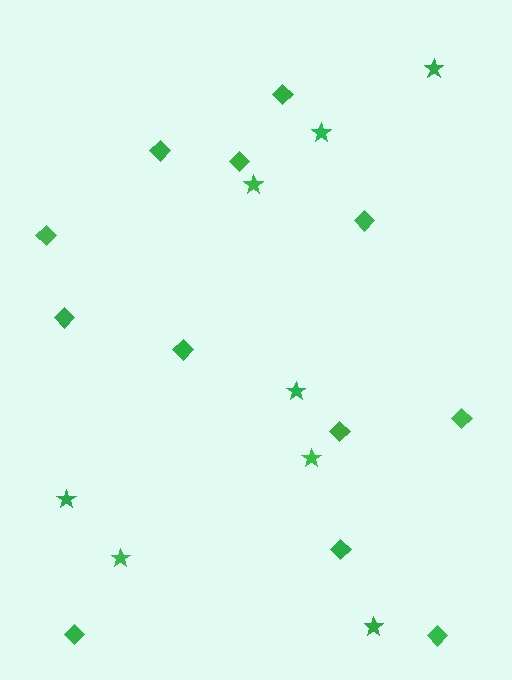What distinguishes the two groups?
There are 2 groups: one group of stars (8) and one group of diamonds (12).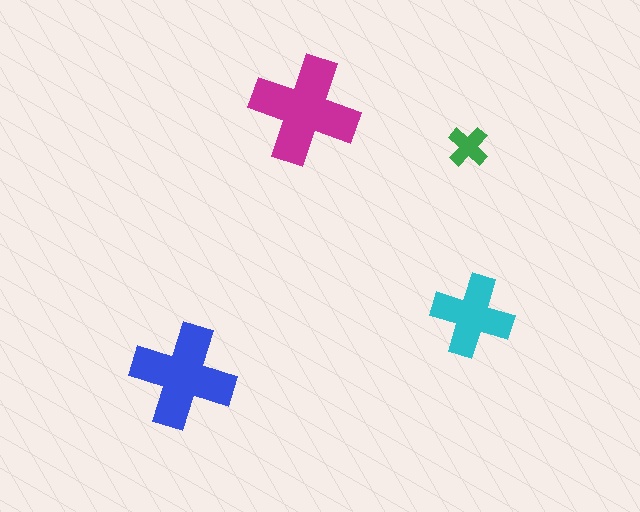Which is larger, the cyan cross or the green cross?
The cyan one.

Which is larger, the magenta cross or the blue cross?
The magenta one.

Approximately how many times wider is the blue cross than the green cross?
About 2.5 times wider.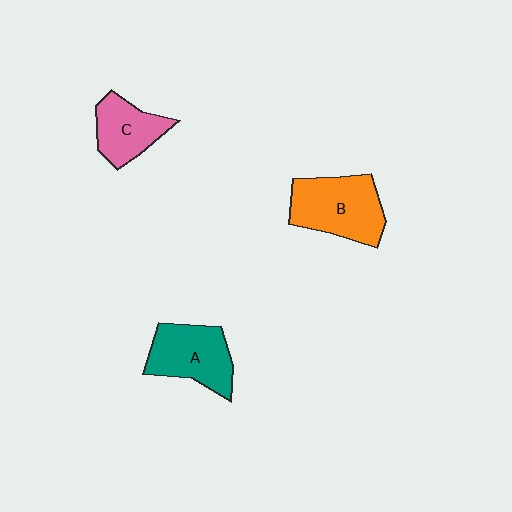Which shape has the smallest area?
Shape C (pink).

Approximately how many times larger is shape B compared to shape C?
Approximately 1.5 times.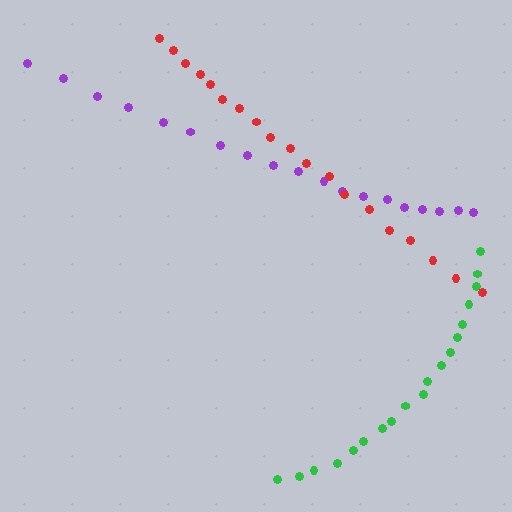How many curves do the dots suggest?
There are 3 distinct paths.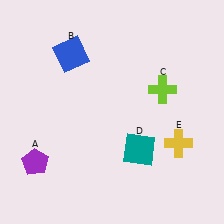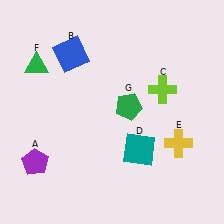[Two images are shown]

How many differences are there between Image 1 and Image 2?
There are 2 differences between the two images.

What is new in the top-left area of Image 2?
A green triangle (F) was added in the top-left area of Image 2.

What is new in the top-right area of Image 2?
A green pentagon (G) was added in the top-right area of Image 2.